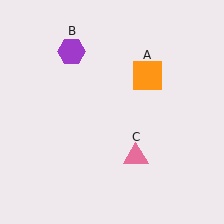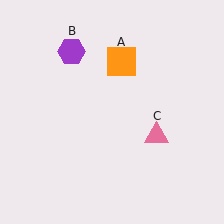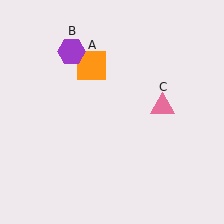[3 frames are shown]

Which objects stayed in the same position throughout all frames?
Purple hexagon (object B) remained stationary.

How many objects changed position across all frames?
2 objects changed position: orange square (object A), pink triangle (object C).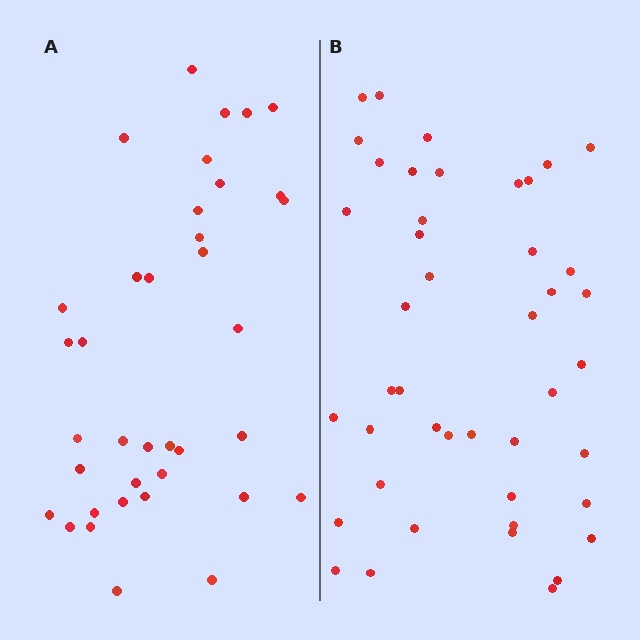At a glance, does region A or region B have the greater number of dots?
Region B (the right region) has more dots.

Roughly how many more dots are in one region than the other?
Region B has roughly 8 or so more dots than region A.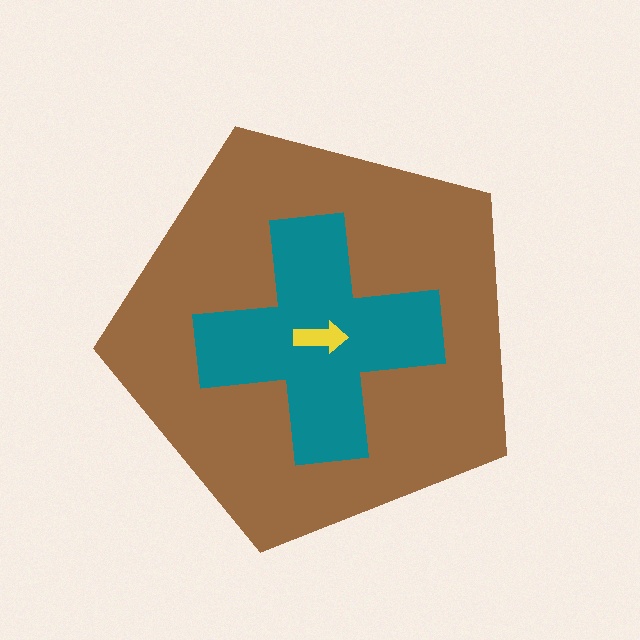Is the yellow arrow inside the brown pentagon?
Yes.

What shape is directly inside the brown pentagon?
The teal cross.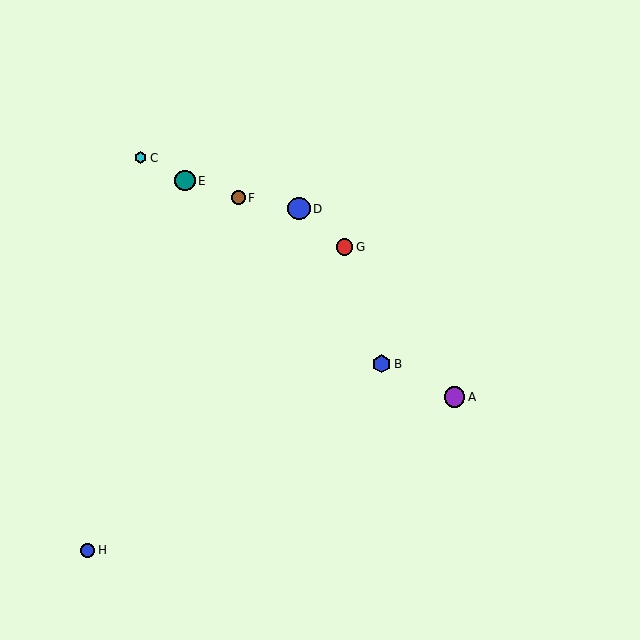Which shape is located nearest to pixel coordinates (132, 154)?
The cyan hexagon (labeled C) at (140, 158) is nearest to that location.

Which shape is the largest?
The blue circle (labeled D) is the largest.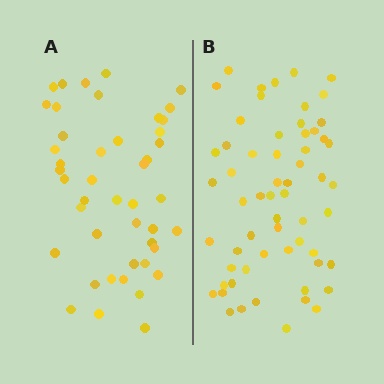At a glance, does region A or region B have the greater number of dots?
Region B (the right region) has more dots.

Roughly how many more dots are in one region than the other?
Region B has approximately 15 more dots than region A.